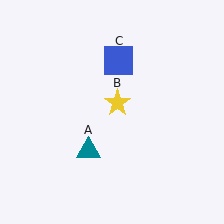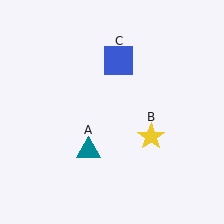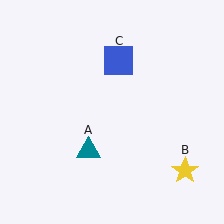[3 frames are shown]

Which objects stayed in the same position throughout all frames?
Teal triangle (object A) and blue square (object C) remained stationary.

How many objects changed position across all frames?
1 object changed position: yellow star (object B).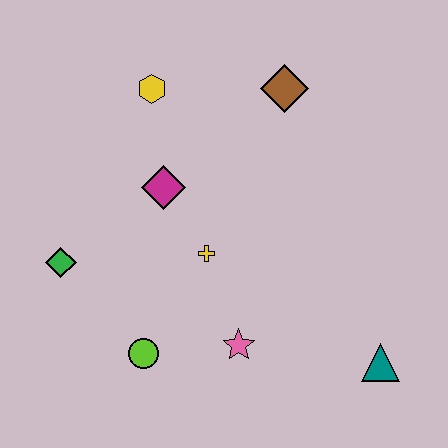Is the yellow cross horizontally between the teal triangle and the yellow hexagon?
Yes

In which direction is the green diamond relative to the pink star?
The green diamond is to the left of the pink star.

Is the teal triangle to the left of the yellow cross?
No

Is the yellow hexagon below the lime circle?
No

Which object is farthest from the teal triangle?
The yellow hexagon is farthest from the teal triangle.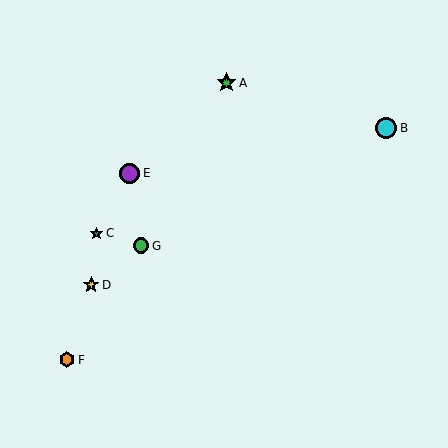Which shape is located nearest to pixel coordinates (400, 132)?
The cyan circle (labeled B) at (386, 128) is nearest to that location.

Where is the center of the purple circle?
The center of the purple circle is at (130, 173).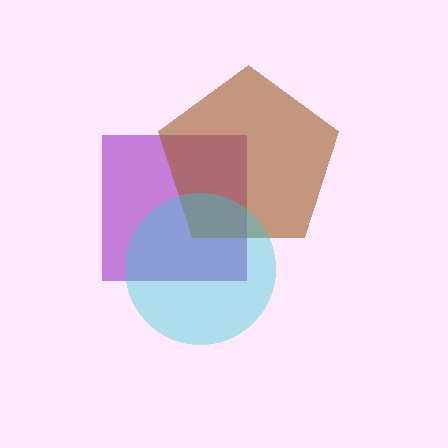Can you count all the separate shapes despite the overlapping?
Yes, there are 3 separate shapes.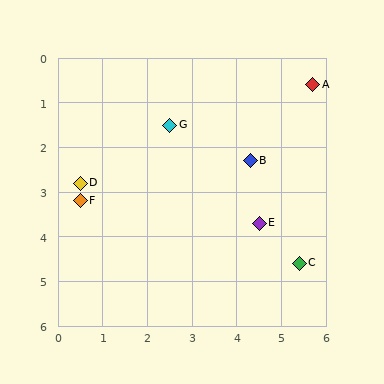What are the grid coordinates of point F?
Point F is at approximately (0.5, 3.2).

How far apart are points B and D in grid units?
Points B and D are about 3.8 grid units apart.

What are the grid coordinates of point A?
Point A is at approximately (5.7, 0.6).